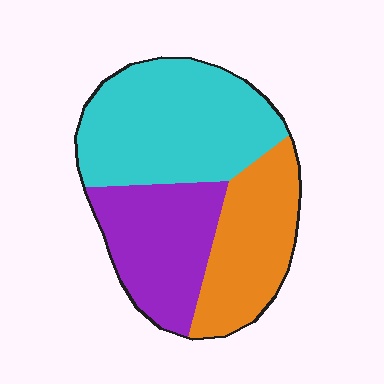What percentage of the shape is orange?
Orange covers around 30% of the shape.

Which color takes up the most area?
Cyan, at roughly 45%.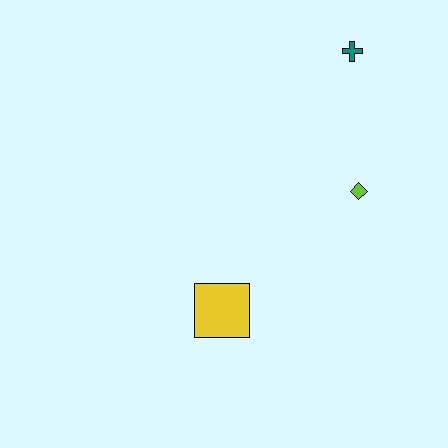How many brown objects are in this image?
There are no brown objects.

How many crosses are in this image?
There is 1 cross.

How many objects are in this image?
There are 3 objects.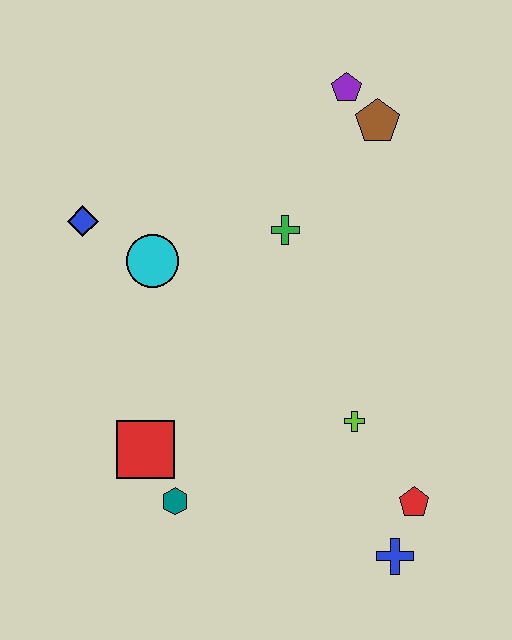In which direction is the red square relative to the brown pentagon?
The red square is below the brown pentagon.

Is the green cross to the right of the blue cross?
No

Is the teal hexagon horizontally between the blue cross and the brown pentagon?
No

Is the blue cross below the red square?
Yes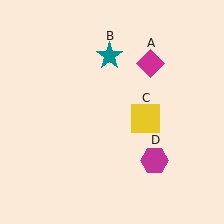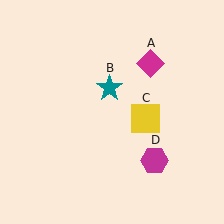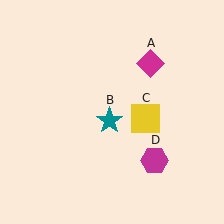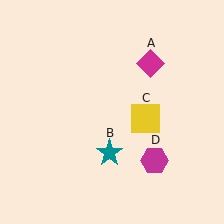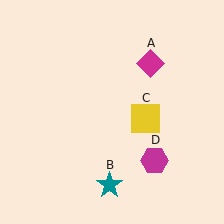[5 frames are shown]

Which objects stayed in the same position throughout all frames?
Magenta diamond (object A) and yellow square (object C) and magenta hexagon (object D) remained stationary.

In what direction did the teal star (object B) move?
The teal star (object B) moved down.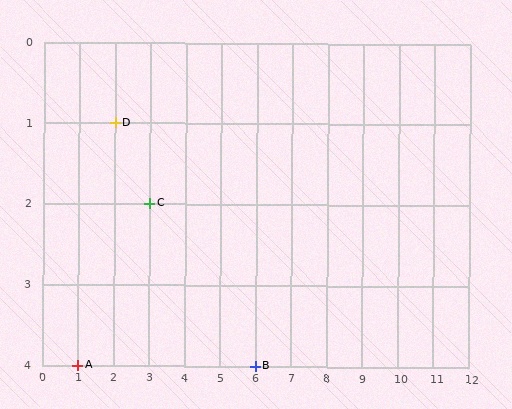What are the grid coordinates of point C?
Point C is at grid coordinates (3, 2).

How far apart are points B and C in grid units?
Points B and C are 3 columns and 2 rows apart (about 3.6 grid units diagonally).